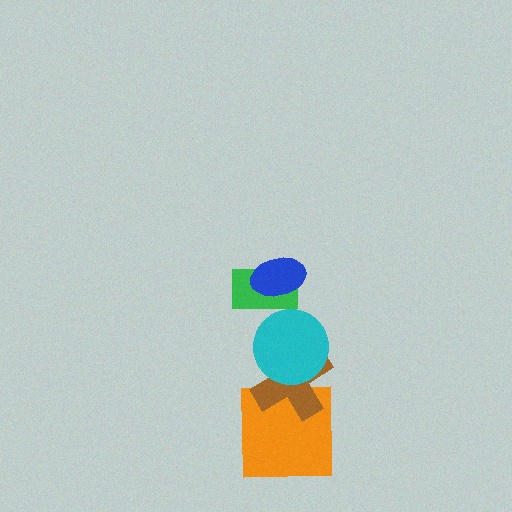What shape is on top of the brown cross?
The cyan circle is on top of the brown cross.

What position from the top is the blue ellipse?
The blue ellipse is 1st from the top.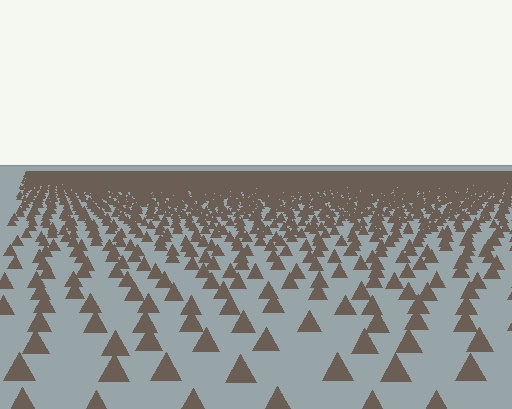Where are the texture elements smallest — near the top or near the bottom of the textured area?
Near the top.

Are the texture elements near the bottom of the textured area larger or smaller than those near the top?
Larger. Near the bottom, elements are closer to the viewer and appear at a bigger on-screen size.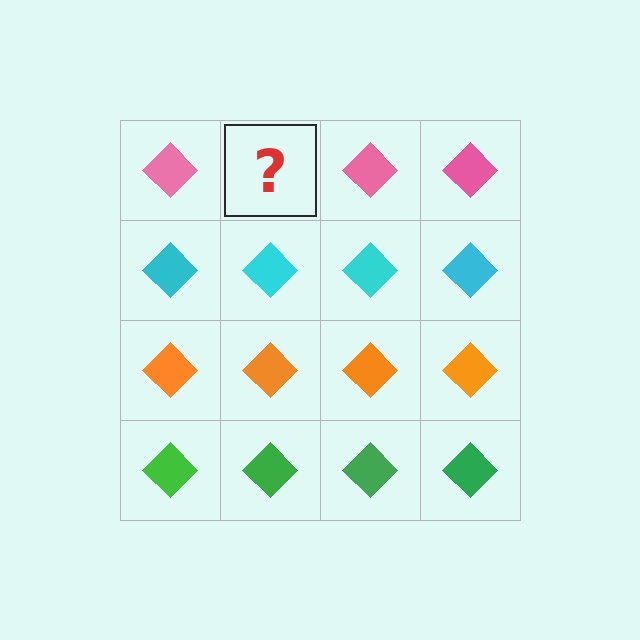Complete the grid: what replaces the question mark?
The question mark should be replaced with a pink diamond.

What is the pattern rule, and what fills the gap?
The rule is that each row has a consistent color. The gap should be filled with a pink diamond.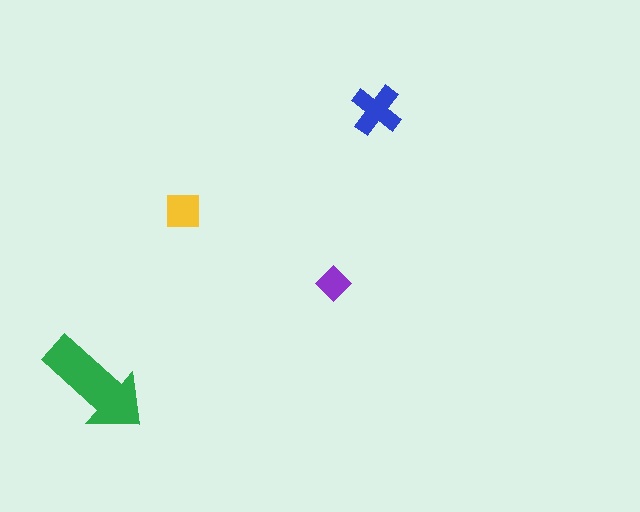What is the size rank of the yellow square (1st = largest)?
3rd.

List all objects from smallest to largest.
The purple diamond, the yellow square, the blue cross, the green arrow.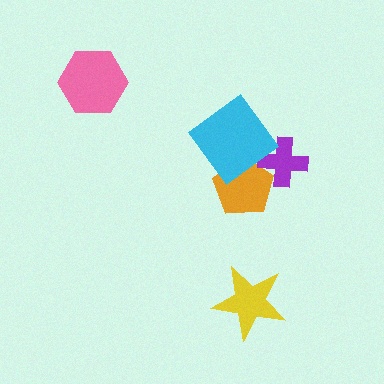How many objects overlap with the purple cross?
2 objects overlap with the purple cross.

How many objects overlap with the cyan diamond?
2 objects overlap with the cyan diamond.